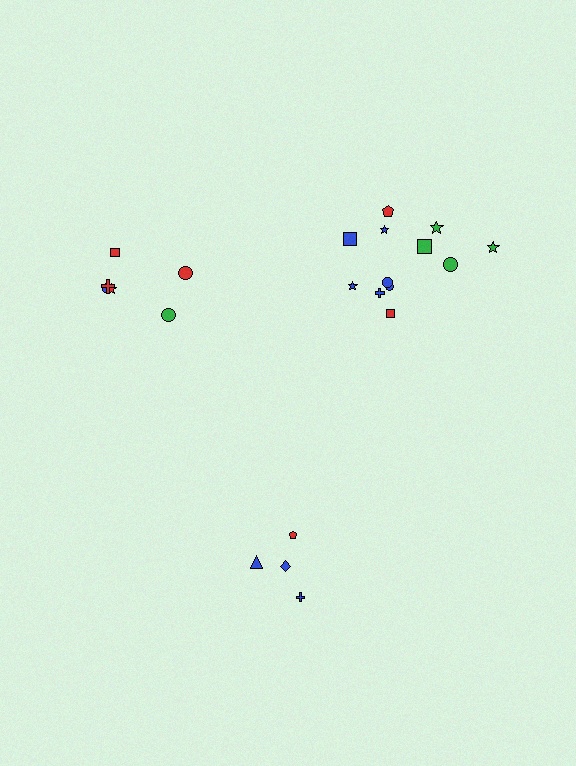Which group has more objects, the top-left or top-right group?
The top-right group.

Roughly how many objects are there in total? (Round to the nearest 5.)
Roughly 25 objects in total.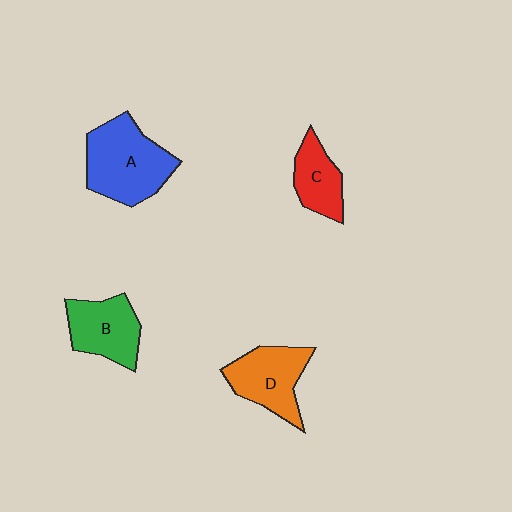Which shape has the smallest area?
Shape C (red).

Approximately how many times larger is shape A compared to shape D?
Approximately 1.3 times.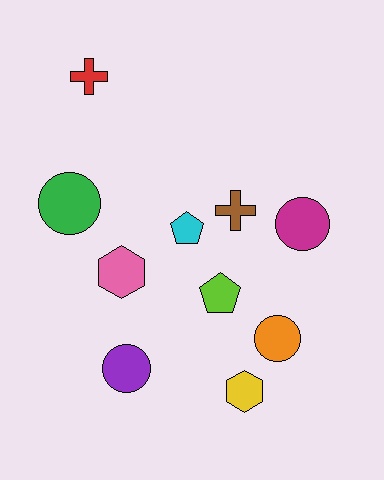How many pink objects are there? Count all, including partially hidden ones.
There is 1 pink object.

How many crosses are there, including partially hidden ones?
There are 2 crosses.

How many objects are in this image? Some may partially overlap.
There are 10 objects.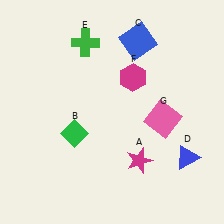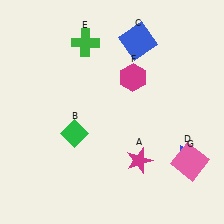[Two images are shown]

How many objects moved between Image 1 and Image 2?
1 object moved between the two images.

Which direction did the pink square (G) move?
The pink square (G) moved down.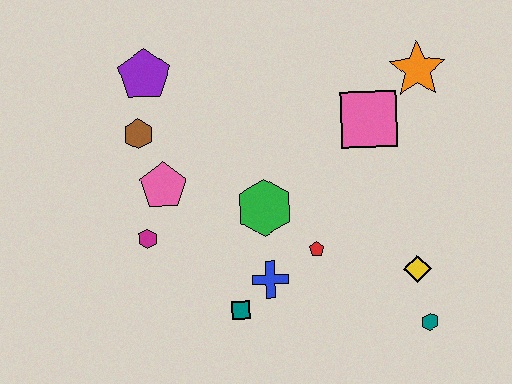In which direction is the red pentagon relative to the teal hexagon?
The red pentagon is to the left of the teal hexagon.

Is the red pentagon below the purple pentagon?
Yes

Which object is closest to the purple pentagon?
The brown hexagon is closest to the purple pentagon.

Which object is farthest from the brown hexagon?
The teal hexagon is farthest from the brown hexagon.